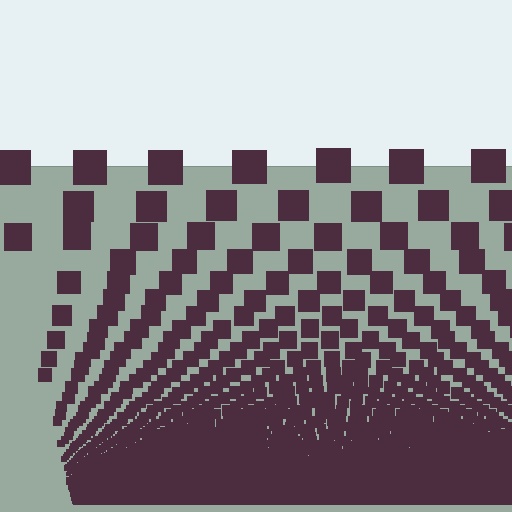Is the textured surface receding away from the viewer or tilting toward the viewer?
The surface appears to tilt toward the viewer. Texture elements get larger and sparser toward the top.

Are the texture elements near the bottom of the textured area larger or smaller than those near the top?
Smaller. The gradient is inverted — elements near the bottom are smaller and denser.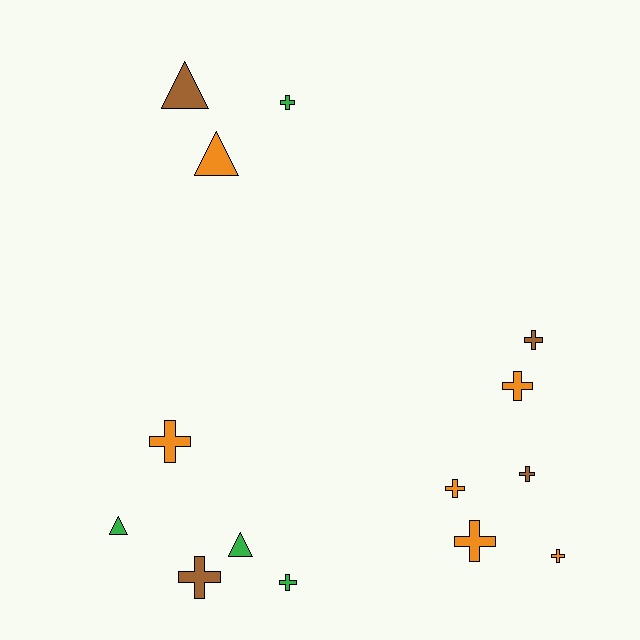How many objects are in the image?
There are 14 objects.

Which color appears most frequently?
Orange, with 6 objects.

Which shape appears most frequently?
Cross, with 10 objects.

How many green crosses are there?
There are 2 green crosses.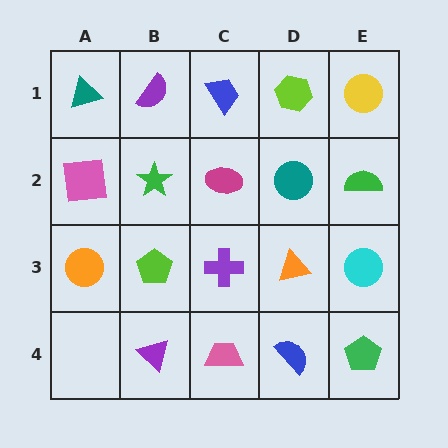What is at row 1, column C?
A blue trapezoid.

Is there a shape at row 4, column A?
No, that cell is empty.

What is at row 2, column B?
A green star.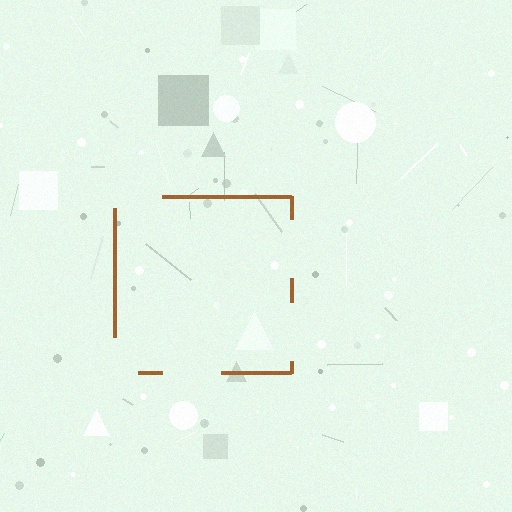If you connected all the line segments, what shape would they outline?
They would outline a square.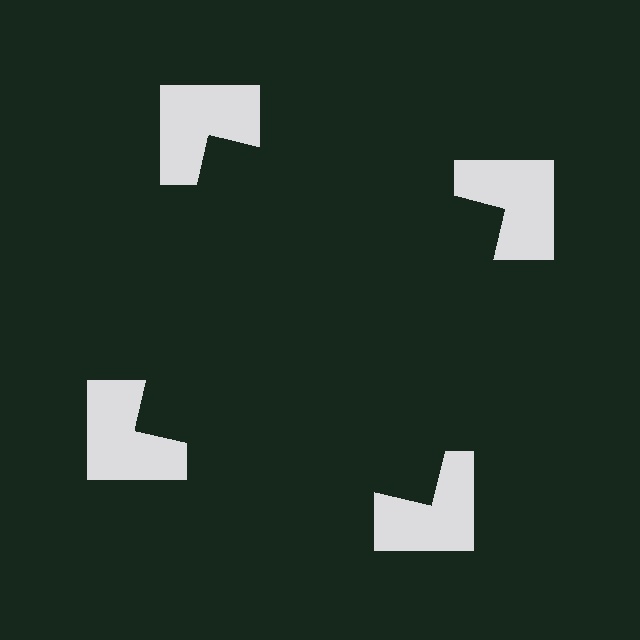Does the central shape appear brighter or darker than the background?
It typically appears slightly darker than the background, even though no actual brightness change is drawn.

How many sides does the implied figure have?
4 sides.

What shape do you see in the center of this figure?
An illusory square — its edges are inferred from the aligned wedge cuts in the notched squares, not physically drawn.